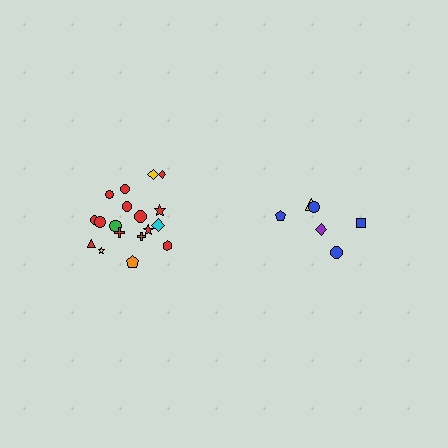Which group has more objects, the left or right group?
The left group.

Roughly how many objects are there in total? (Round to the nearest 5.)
Roughly 25 objects in total.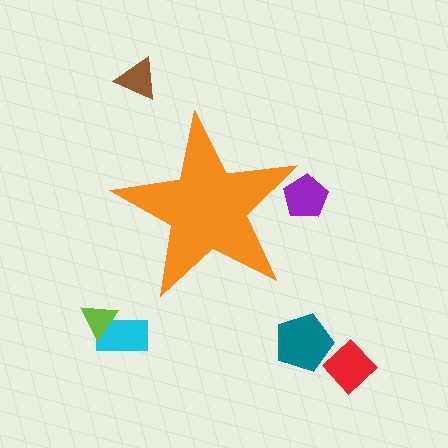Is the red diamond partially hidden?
No, the red diamond is fully visible.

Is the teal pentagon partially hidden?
No, the teal pentagon is fully visible.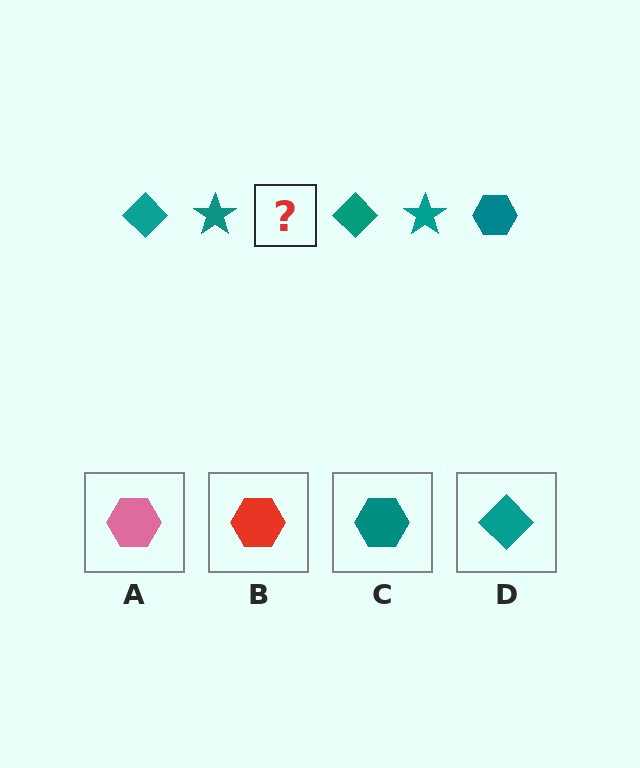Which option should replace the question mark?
Option C.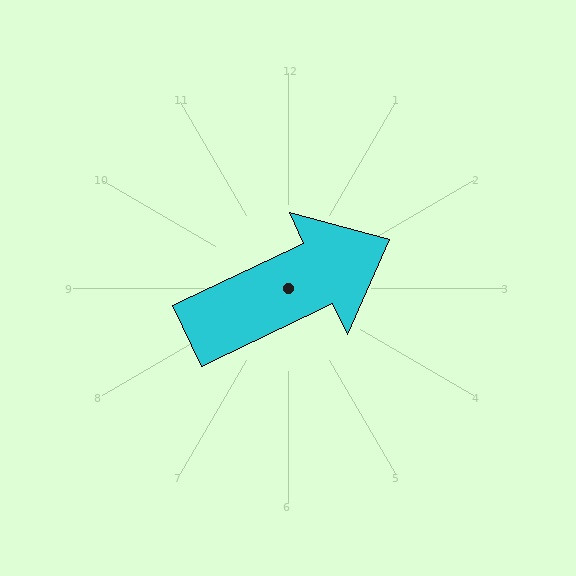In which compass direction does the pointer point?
Northeast.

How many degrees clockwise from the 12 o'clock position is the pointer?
Approximately 65 degrees.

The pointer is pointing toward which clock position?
Roughly 2 o'clock.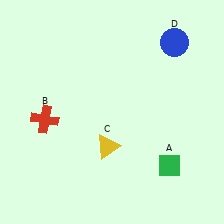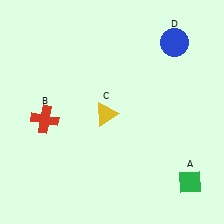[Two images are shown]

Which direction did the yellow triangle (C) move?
The yellow triangle (C) moved up.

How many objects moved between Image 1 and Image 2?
2 objects moved between the two images.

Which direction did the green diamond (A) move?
The green diamond (A) moved right.